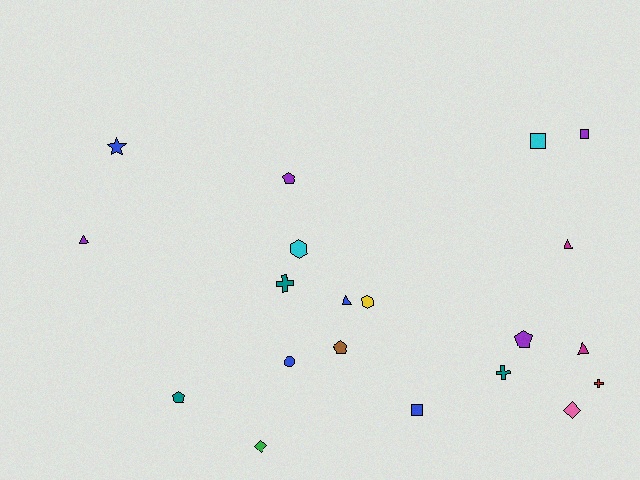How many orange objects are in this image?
There are no orange objects.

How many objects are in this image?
There are 20 objects.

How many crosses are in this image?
There are 3 crosses.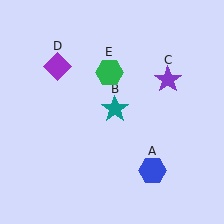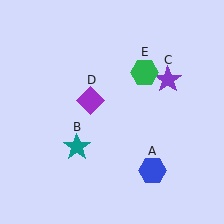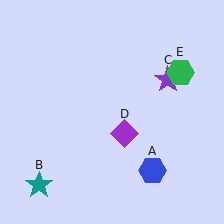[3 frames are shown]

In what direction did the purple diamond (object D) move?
The purple diamond (object D) moved down and to the right.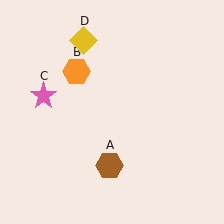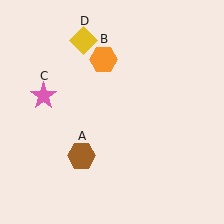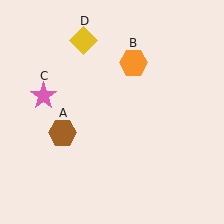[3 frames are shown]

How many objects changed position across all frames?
2 objects changed position: brown hexagon (object A), orange hexagon (object B).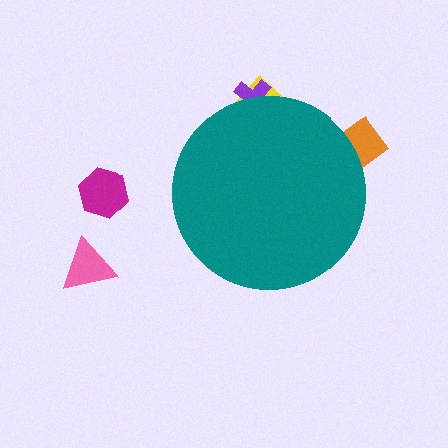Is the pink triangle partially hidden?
No, the pink triangle is fully visible.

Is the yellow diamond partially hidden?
Yes, the yellow diamond is partially hidden behind the teal circle.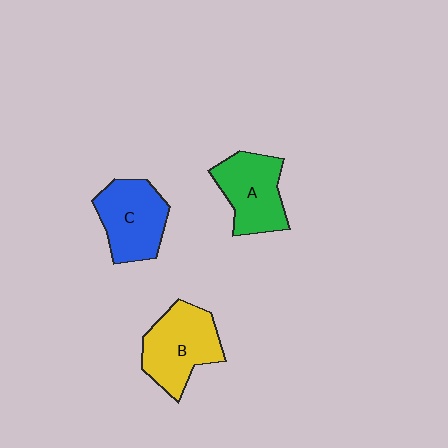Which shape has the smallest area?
Shape A (green).